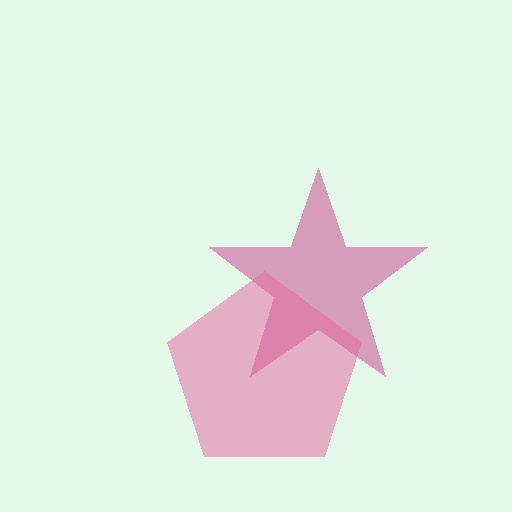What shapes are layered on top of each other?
The layered shapes are: a magenta star, a pink pentagon.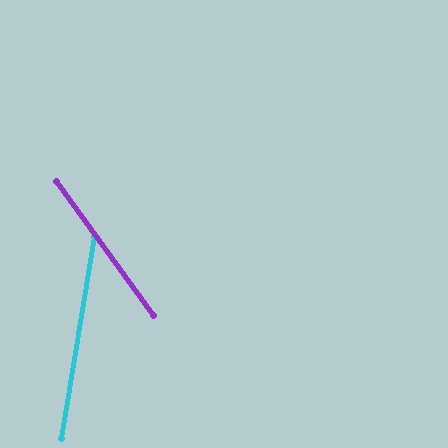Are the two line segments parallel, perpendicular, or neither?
Neither parallel nor perpendicular — they differ by about 45°.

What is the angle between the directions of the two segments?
Approximately 45 degrees.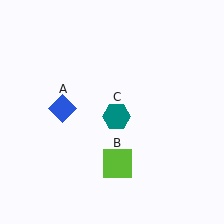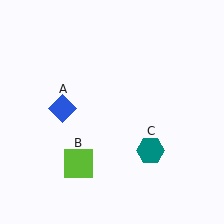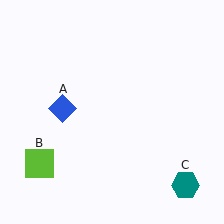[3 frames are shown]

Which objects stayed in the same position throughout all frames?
Blue diamond (object A) remained stationary.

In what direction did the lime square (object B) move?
The lime square (object B) moved left.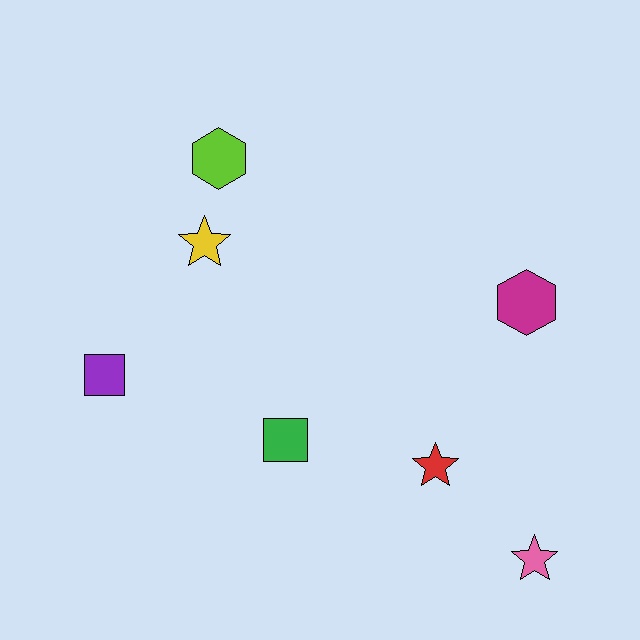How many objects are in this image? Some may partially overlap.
There are 7 objects.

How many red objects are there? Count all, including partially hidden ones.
There is 1 red object.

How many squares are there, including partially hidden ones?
There are 2 squares.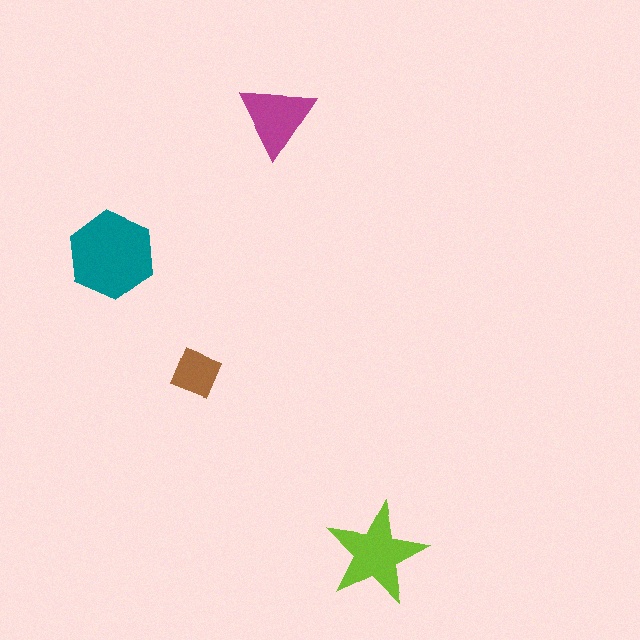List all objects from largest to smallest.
The teal hexagon, the lime star, the magenta triangle, the brown diamond.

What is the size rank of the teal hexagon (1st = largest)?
1st.